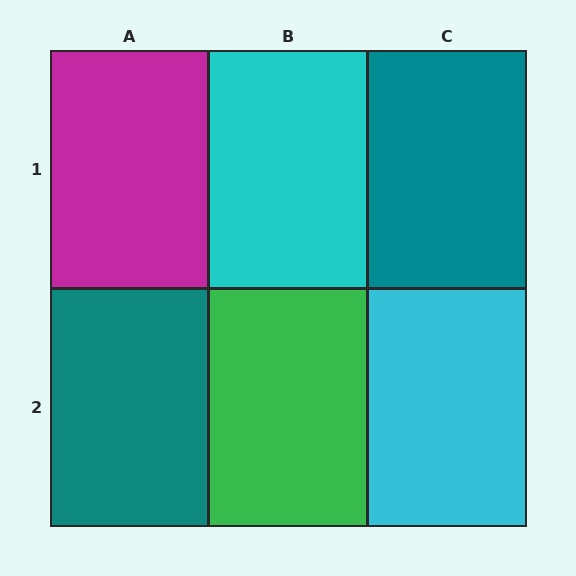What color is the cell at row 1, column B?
Cyan.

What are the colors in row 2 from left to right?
Teal, green, cyan.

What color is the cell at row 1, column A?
Magenta.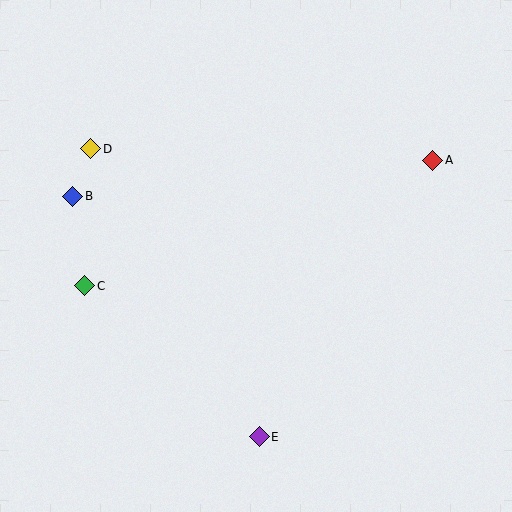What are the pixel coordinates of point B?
Point B is at (73, 196).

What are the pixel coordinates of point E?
Point E is at (259, 437).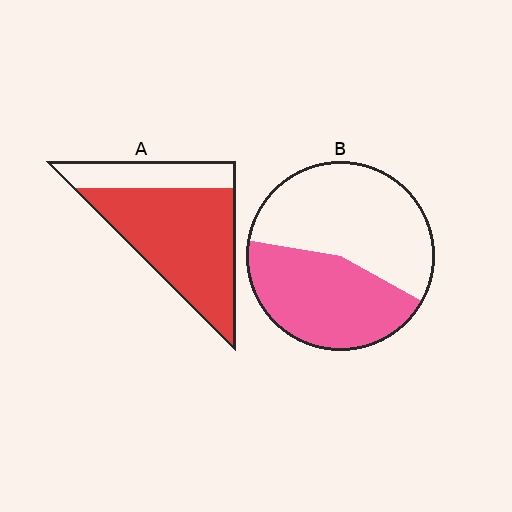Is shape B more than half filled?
No.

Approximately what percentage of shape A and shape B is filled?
A is approximately 75% and B is approximately 45%.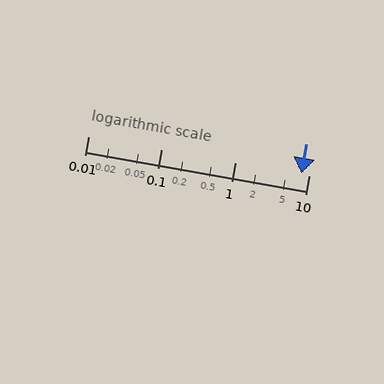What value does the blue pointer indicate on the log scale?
The pointer indicates approximately 8.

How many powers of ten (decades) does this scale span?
The scale spans 3 decades, from 0.01 to 10.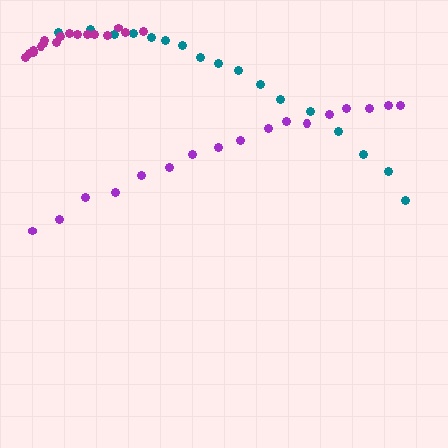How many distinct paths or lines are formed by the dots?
There are 3 distinct paths.